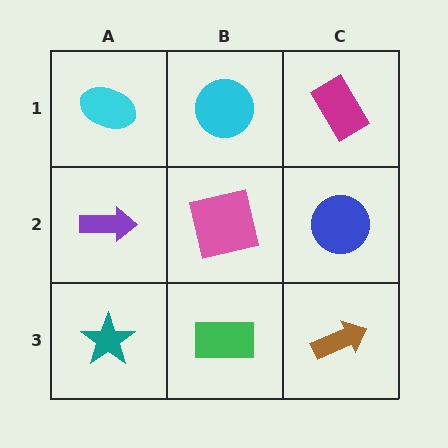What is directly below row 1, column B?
A pink square.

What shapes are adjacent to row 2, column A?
A cyan ellipse (row 1, column A), a teal star (row 3, column A), a pink square (row 2, column B).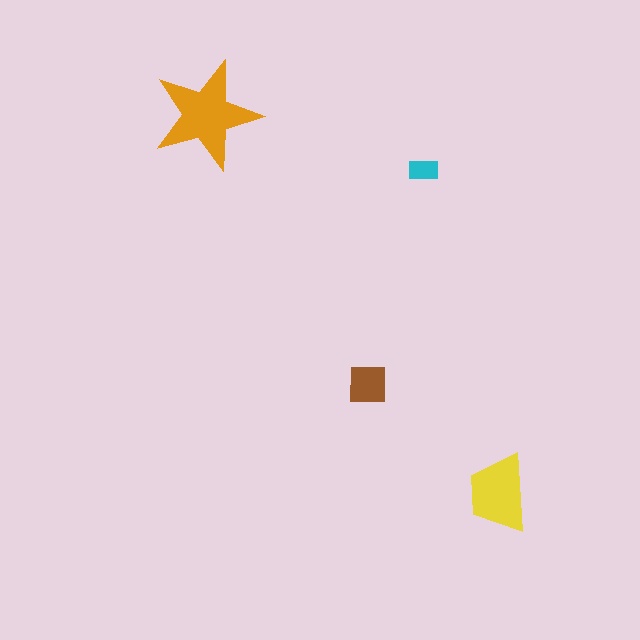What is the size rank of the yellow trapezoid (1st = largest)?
2nd.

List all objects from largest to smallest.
The orange star, the yellow trapezoid, the brown square, the cyan rectangle.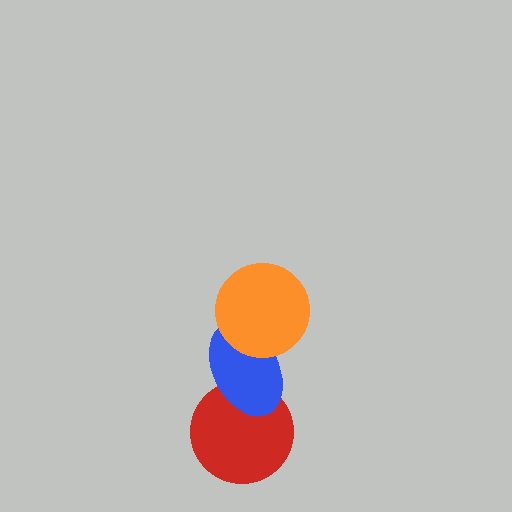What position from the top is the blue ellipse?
The blue ellipse is 2nd from the top.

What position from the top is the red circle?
The red circle is 3rd from the top.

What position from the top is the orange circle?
The orange circle is 1st from the top.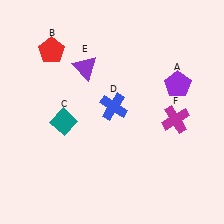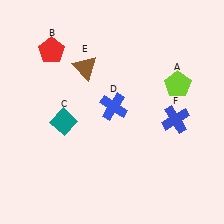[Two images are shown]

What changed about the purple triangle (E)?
In Image 1, E is purple. In Image 2, it changed to brown.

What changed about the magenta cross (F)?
In Image 1, F is magenta. In Image 2, it changed to blue.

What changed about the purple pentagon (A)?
In Image 1, A is purple. In Image 2, it changed to lime.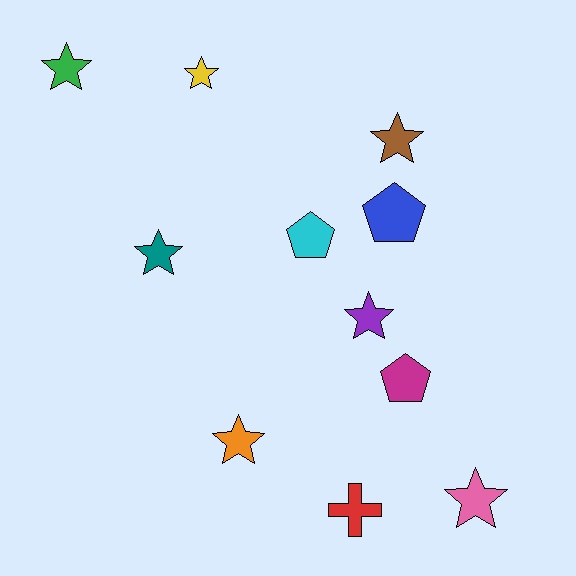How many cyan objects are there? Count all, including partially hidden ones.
There is 1 cyan object.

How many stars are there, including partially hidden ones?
There are 7 stars.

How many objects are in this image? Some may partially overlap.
There are 11 objects.